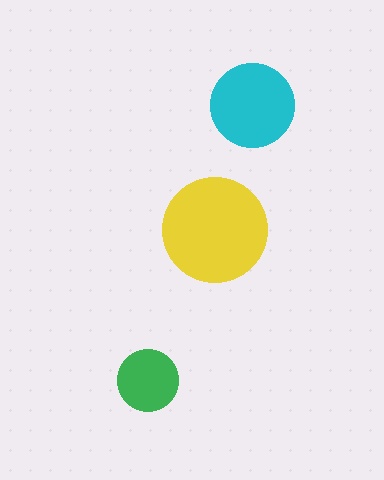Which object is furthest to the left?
The green circle is leftmost.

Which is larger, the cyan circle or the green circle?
The cyan one.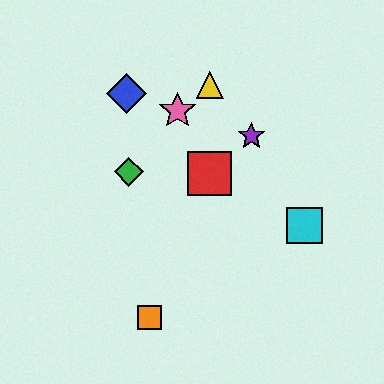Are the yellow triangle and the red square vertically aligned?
Yes, both are at x≈210.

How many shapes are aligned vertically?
2 shapes (the red square, the yellow triangle) are aligned vertically.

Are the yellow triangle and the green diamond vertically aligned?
No, the yellow triangle is at x≈210 and the green diamond is at x≈129.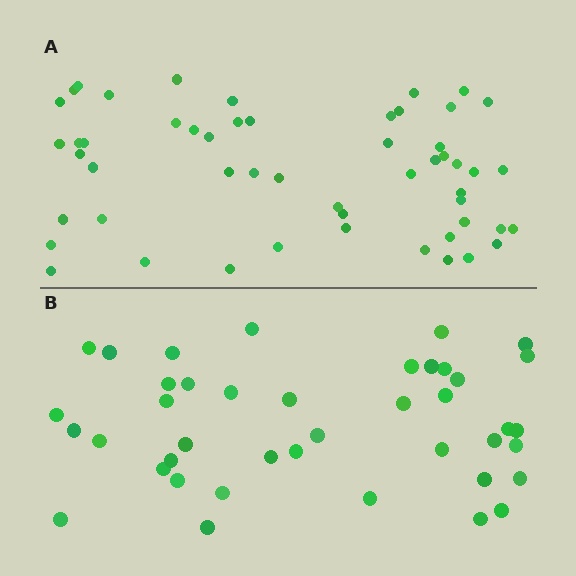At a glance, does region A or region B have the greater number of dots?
Region A (the top region) has more dots.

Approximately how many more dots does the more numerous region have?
Region A has roughly 12 or so more dots than region B.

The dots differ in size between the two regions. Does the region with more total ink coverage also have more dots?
No. Region B has more total ink coverage because its dots are larger, but region A actually contains more individual dots. Total area can be misleading — the number of items is what matters here.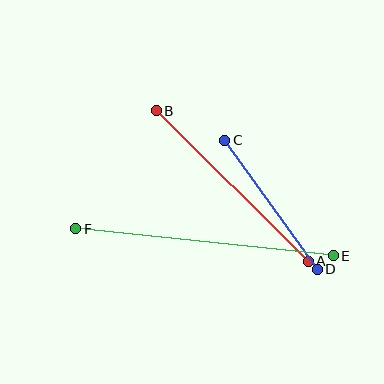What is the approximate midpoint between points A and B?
The midpoint is at approximately (232, 186) pixels.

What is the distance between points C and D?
The distance is approximately 159 pixels.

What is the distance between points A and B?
The distance is approximately 214 pixels.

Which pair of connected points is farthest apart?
Points E and F are farthest apart.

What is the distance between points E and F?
The distance is approximately 259 pixels.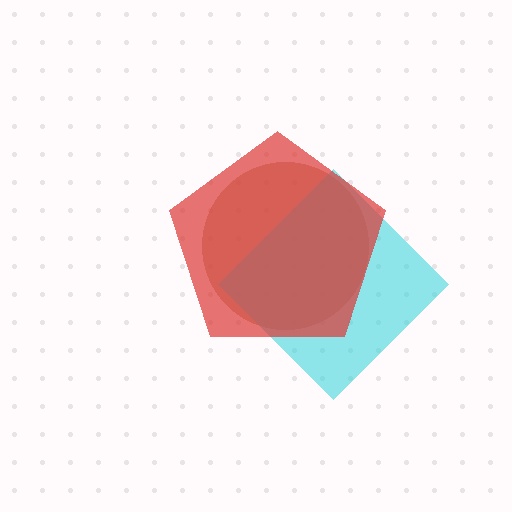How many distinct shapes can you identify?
There are 3 distinct shapes: a brown circle, a cyan diamond, a red pentagon.